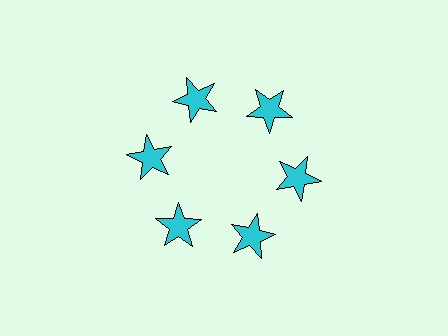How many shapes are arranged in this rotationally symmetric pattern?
There are 6 shapes, arranged in 6 groups of 1.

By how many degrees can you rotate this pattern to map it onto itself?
The pattern maps onto itself every 60 degrees of rotation.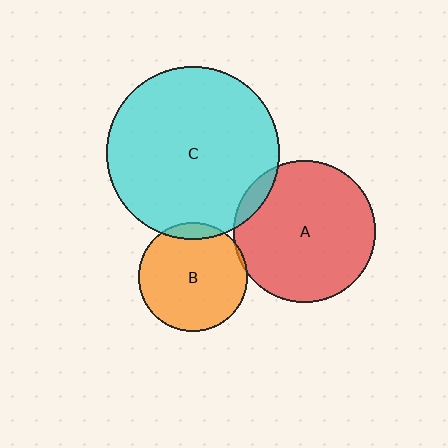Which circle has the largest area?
Circle C (cyan).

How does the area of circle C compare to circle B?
Approximately 2.5 times.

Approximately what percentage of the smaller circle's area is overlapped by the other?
Approximately 10%.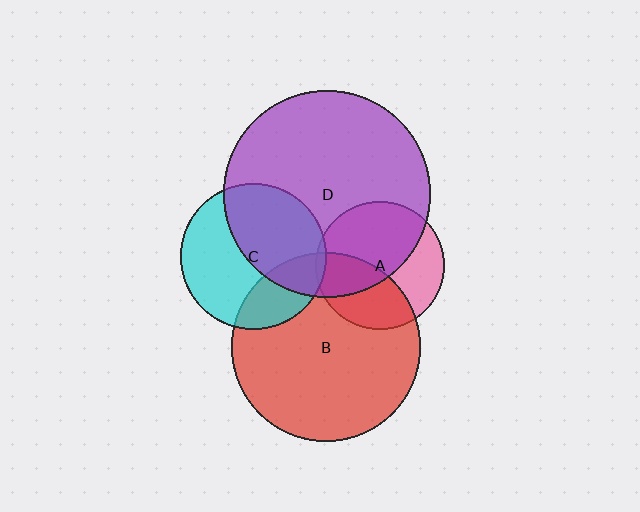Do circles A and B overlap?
Yes.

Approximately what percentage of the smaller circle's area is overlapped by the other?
Approximately 40%.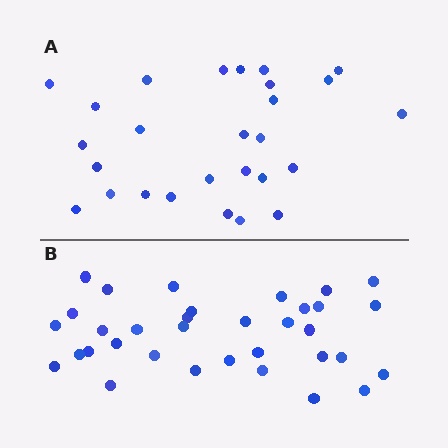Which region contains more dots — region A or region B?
Region B (the bottom region) has more dots.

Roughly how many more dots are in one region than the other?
Region B has roughly 8 or so more dots than region A.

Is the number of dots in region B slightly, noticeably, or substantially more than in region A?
Region B has noticeably more, but not dramatically so. The ratio is roughly 1.3 to 1.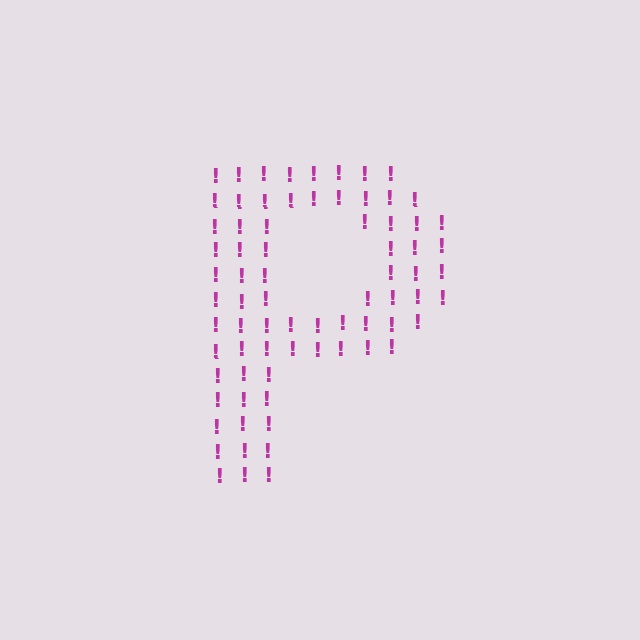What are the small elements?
The small elements are exclamation marks.